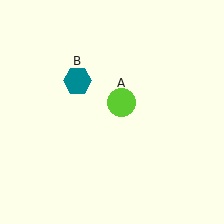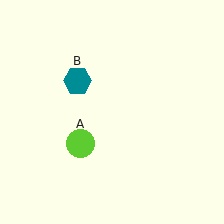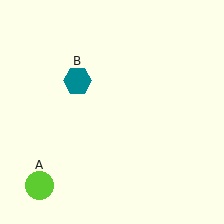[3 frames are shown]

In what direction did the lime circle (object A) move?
The lime circle (object A) moved down and to the left.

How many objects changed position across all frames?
1 object changed position: lime circle (object A).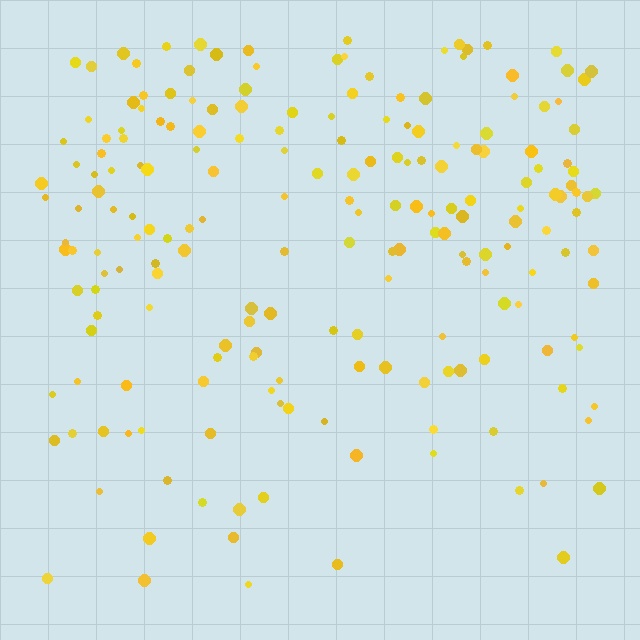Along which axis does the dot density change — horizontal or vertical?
Vertical.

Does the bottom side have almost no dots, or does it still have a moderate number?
Still a moderate number, just noticeably fewer than the top.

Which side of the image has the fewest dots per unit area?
The bottom.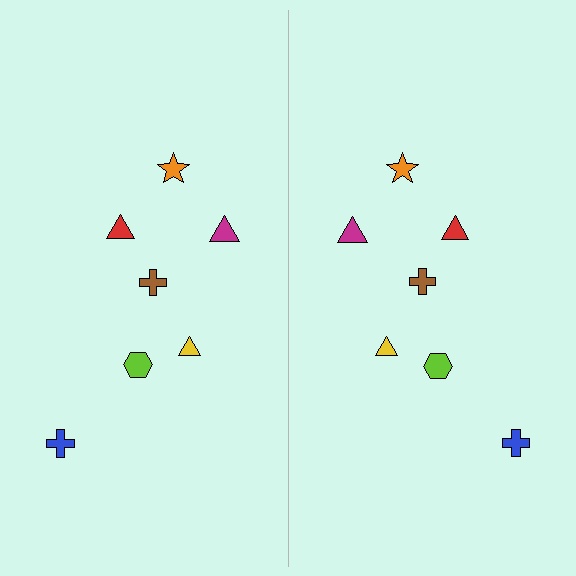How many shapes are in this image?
There are 14 shapes in this image.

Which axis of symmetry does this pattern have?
The pattern has a vertical axis of symmetry running through the center of the image.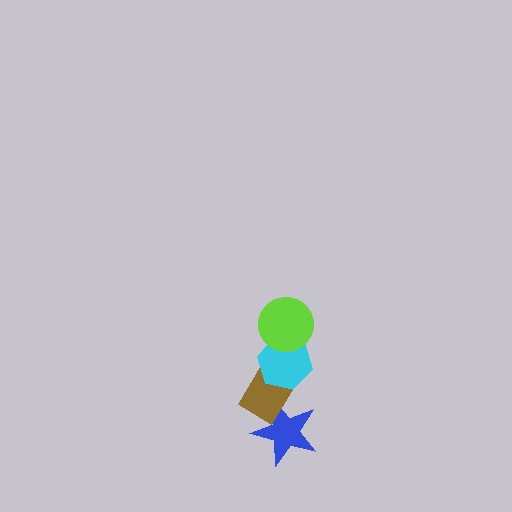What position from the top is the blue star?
The blue star is 4th from the top.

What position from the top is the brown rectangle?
The brown rectangle is 3rd from the top.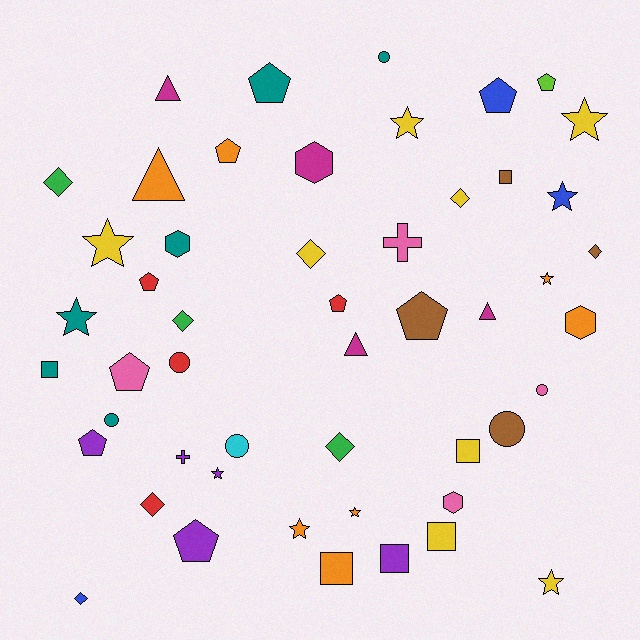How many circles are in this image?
There are 6 circles.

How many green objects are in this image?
There are 3 green objects.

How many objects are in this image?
There are 50 objects.